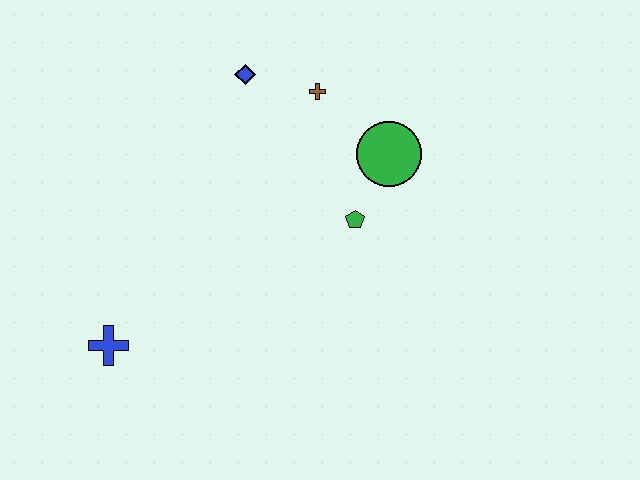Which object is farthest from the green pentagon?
The blue cross is farthest from the green pentagon.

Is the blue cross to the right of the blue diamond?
No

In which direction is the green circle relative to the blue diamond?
The green circle is to the right of the blue diamond.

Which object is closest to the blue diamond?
The brown cross is closest to the blue diamond.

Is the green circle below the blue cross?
No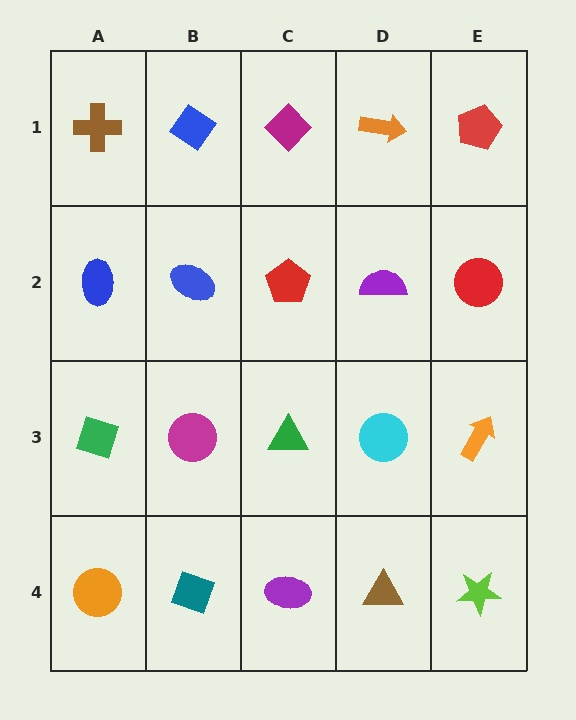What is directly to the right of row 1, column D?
A red pentagon.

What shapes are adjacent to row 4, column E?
An orange arrow (row 3, column E), a brown triangle (row 4, column D).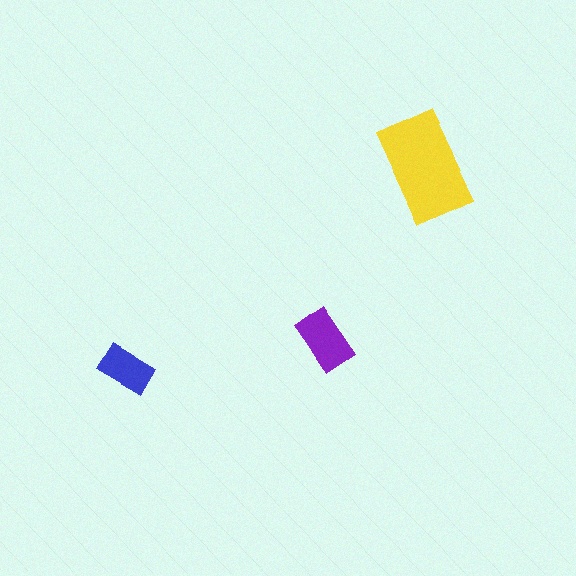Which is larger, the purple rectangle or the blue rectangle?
The purple one.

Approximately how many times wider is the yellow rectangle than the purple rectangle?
About 2 times wider.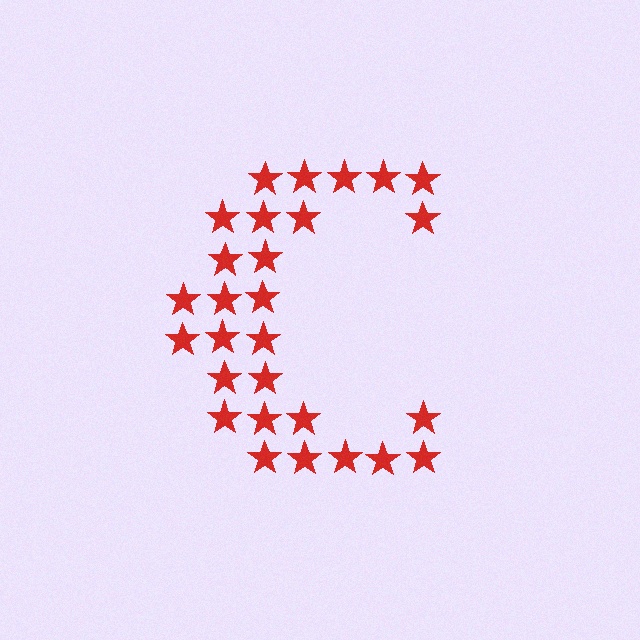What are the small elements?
The small elements are stars.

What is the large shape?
The large shape is the letter C.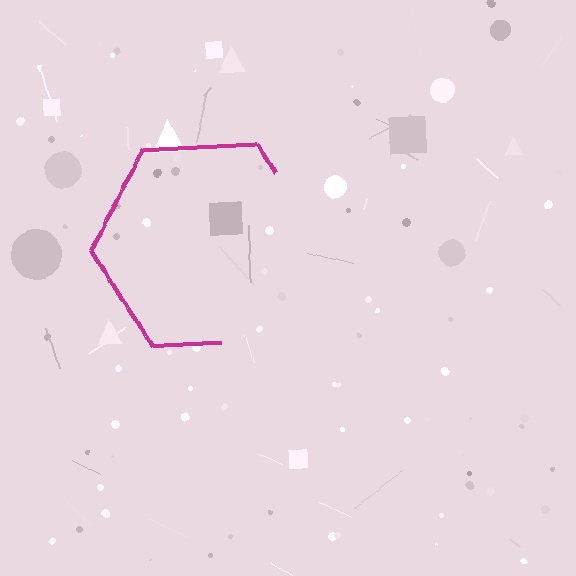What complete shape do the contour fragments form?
The contour fragments form a hexagon.